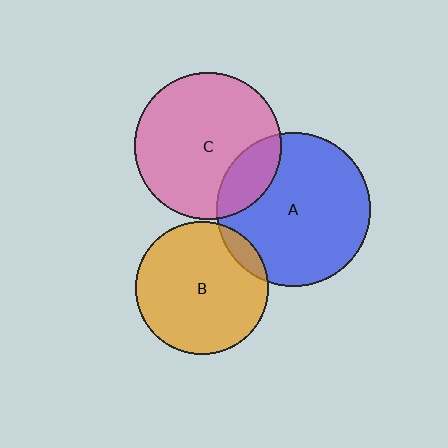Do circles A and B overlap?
Yes.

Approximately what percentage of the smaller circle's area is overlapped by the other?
Approximately 10%.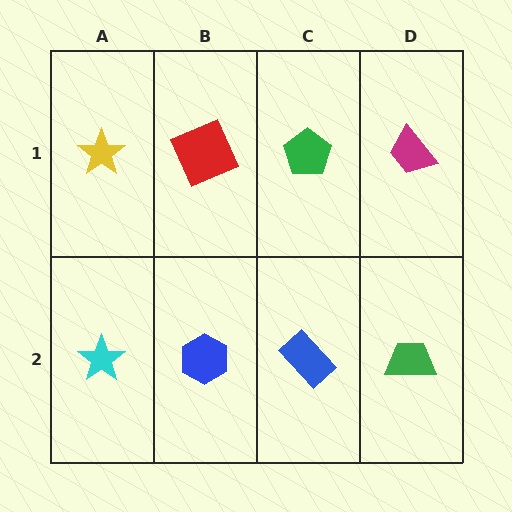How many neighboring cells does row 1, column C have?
3.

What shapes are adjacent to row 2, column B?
A red square (row 1, column B), a cyan star (row 2, column A), a blue rectangle (row 2, column C).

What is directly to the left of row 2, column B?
A cyan star.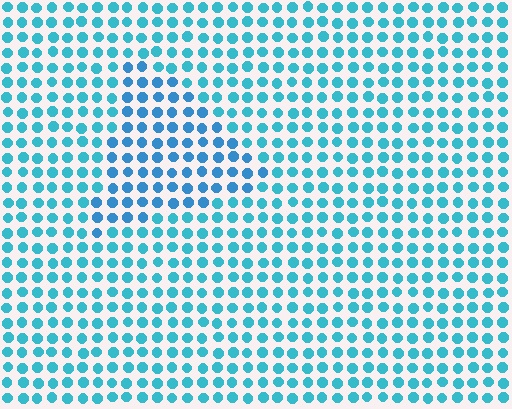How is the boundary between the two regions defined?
The boundary is defined purely by a slight shift in hue (about 19 degrees). Spacing, size, and orientation are identical on both sides.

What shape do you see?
I see a triangle.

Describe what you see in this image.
The image is filled with small cyan elements in a uniform arrangement. A triangle-shaped region is visible where the elements are tinted to a slightly different hue, forming a subtle color boundary.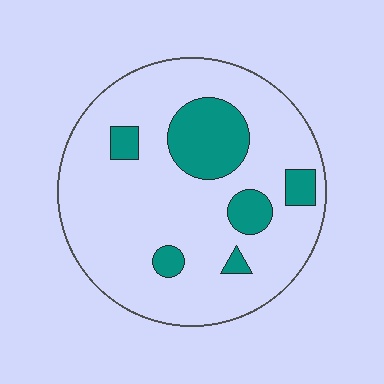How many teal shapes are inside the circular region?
6.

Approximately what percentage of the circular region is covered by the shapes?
Approximately 20%.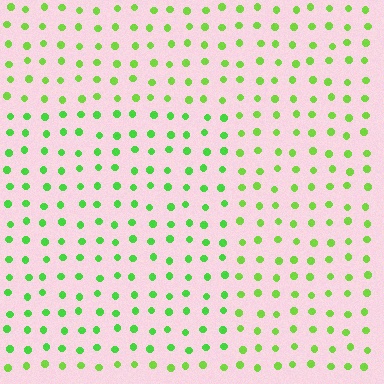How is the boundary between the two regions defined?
The boundary is defined purely by a slight shift in hue (about 18 degrees). Spacing, size, and orientation are identical on both sides.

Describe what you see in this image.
The image is filled with small lime elements in a uniform arrangement. A rectangle-shaped region is visible where the elements are tinted to a slightly different hue, forming a subtle color boundary.